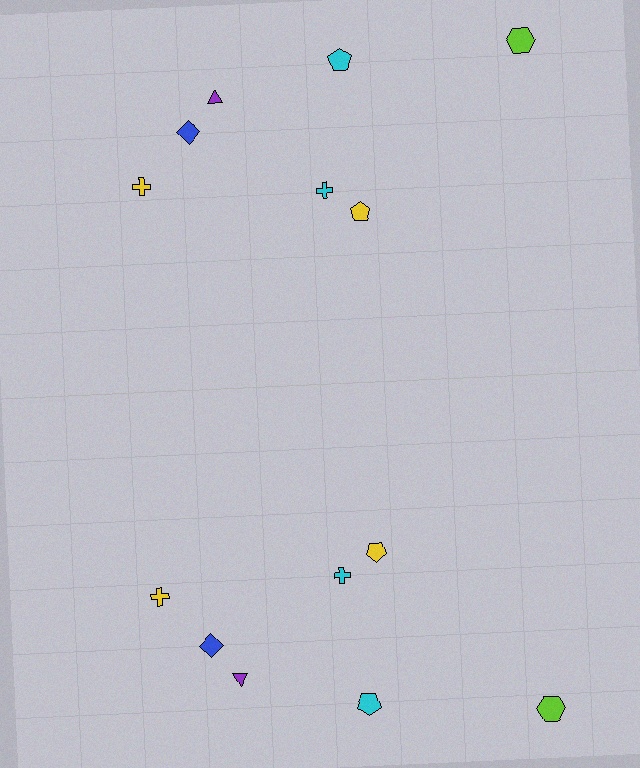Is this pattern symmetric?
Yes, this pattern has bilateral (reflection) symmetry.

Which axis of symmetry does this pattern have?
The pattern has a horizontal axis of symmetry running through the center of the image.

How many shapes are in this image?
There are 14 shapes in this image.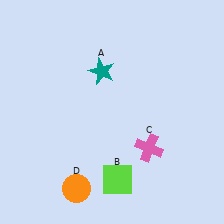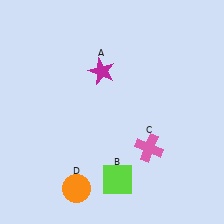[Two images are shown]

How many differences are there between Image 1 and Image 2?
There is 1 difference between the two images.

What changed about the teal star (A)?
In Image 1, A is teal. In Image 2, it changed to magenta.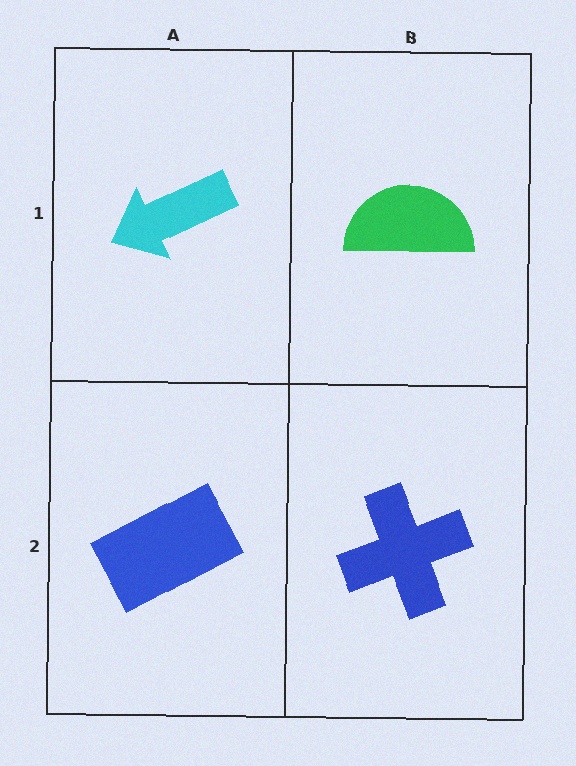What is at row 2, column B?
A blue cross.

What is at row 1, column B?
A green semicircle.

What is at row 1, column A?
A cyan arrow.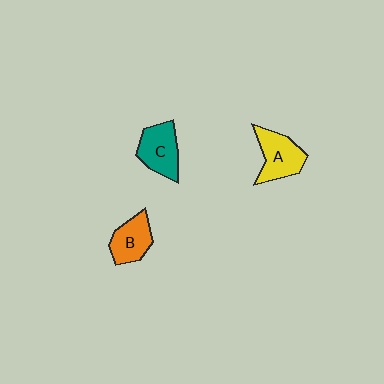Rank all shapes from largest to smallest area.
From largest to smallest: A (yellow), C (teal), B (orange).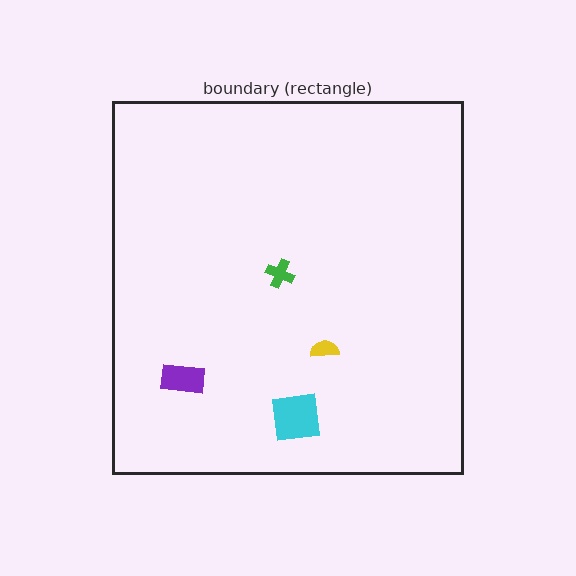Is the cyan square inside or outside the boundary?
Inside.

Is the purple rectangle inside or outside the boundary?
Inside.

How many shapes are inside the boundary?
4 inside, 0 outside.